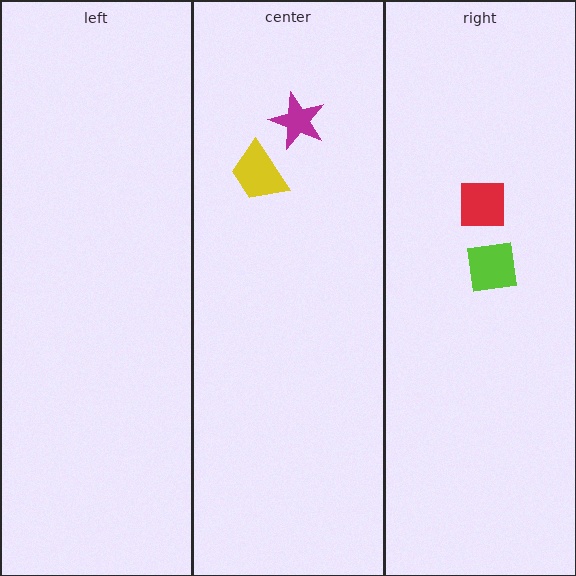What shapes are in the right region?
The red square, the lime square.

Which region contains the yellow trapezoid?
The center region.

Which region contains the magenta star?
The center region.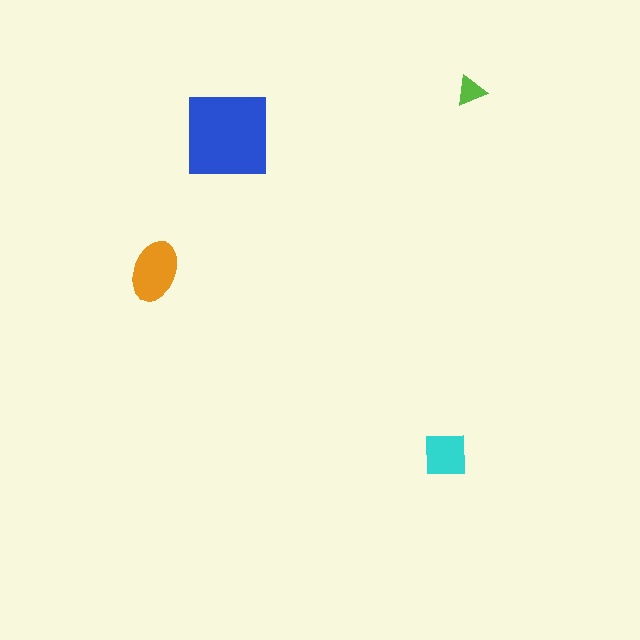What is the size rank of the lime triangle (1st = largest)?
4th.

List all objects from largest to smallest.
The blue square, the orange ellipse, the cyan square, the lime triangle.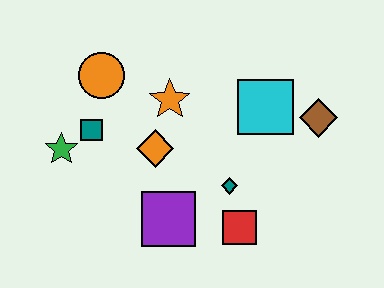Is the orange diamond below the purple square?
No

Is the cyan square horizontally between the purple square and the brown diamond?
Yes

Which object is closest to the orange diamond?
The orange star is closest to the orange diamond.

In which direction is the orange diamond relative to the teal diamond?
The orange diamond is to the left of the teal diamond.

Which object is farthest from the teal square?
The brown diamond is farthest from the teal square.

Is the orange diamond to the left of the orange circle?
No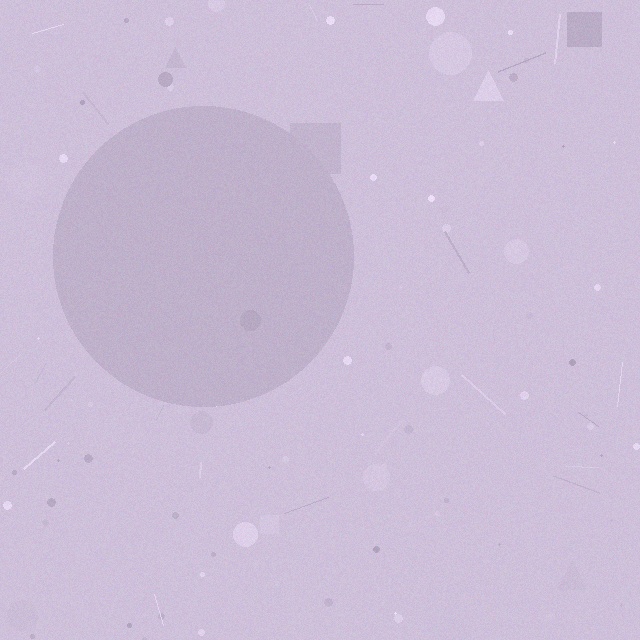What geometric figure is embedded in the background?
A circle is embedded in the background.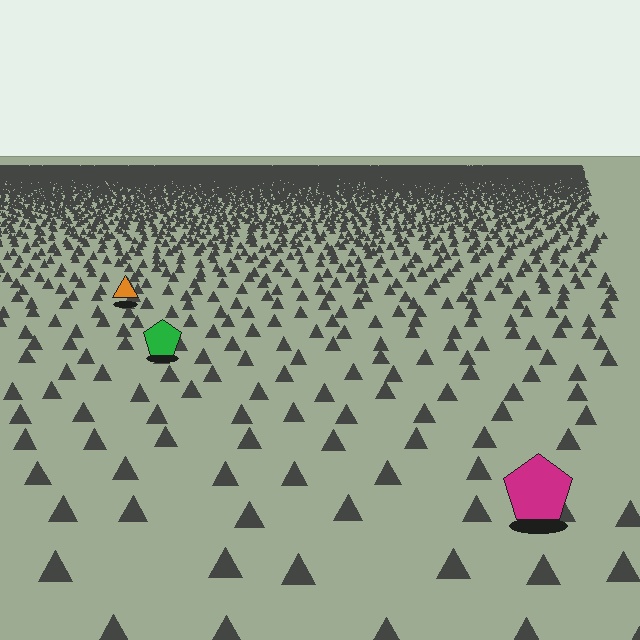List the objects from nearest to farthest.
From nearest to farthest: the magenta pentagon, the green pentagon, the orange triangle.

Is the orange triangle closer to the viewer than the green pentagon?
No. The green pentagon is closer — you can tell from the texture gradient: the ground texture is coarser near it.